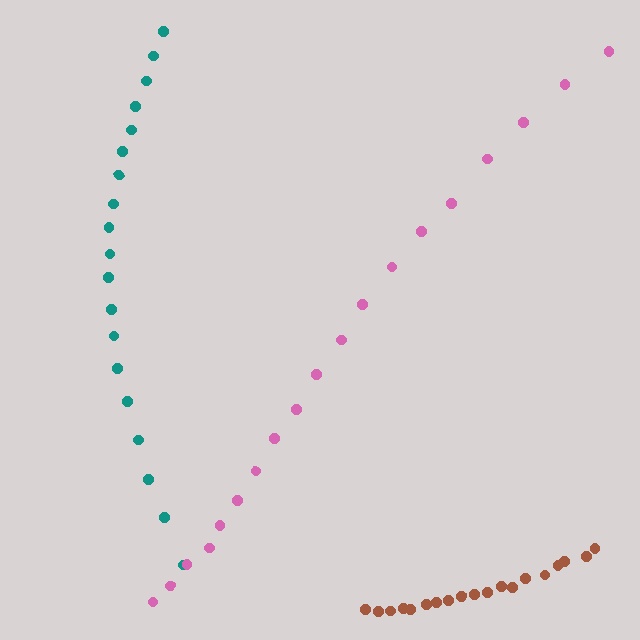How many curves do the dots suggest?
There are 3 distinct paths.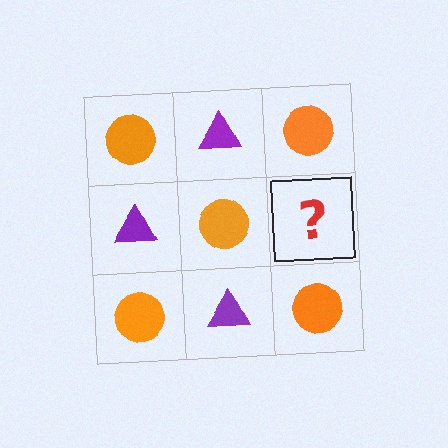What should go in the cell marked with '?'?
The missing cell should contain a purple triangle.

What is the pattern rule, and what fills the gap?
The rule is that it alternates orange circle and purple triangle in a checkerboard pattern. The gap should be filled with a purple triangle.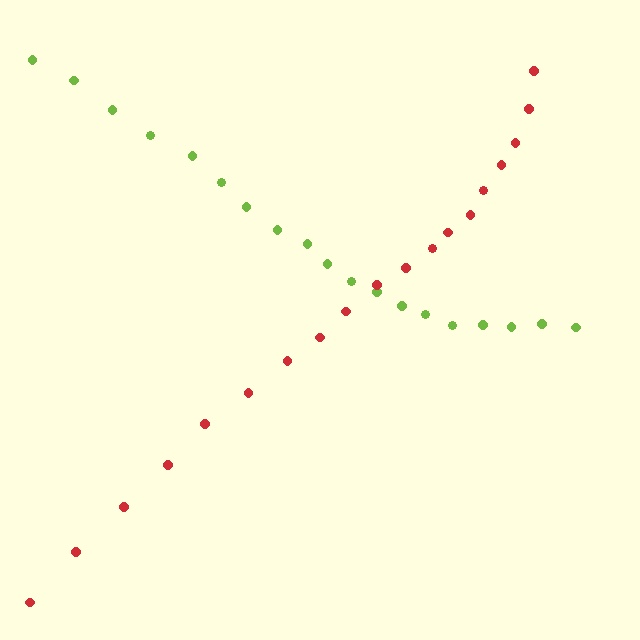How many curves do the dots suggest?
There are 2 distinct paths.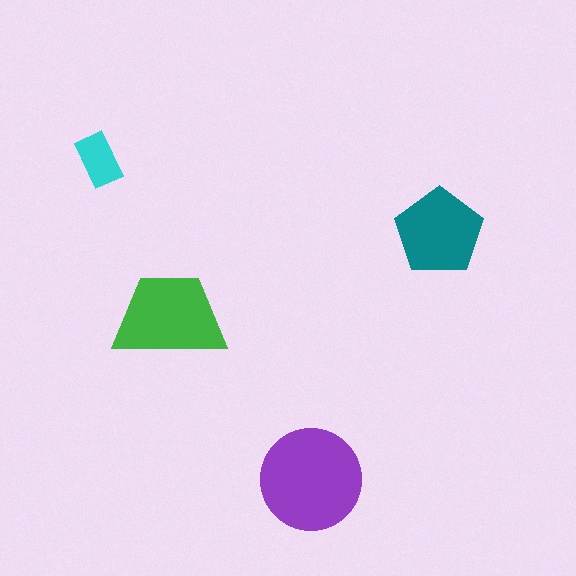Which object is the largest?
The purple circle.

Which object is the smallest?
The cyan rectangle.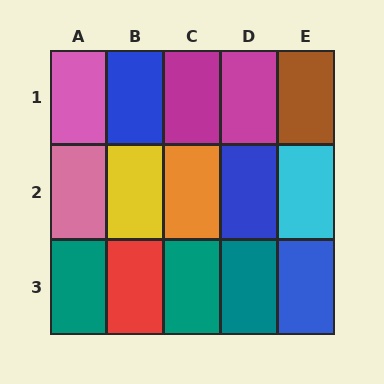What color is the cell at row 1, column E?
Brown.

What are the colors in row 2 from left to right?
Pink, yellow, orange, blue, cyan.